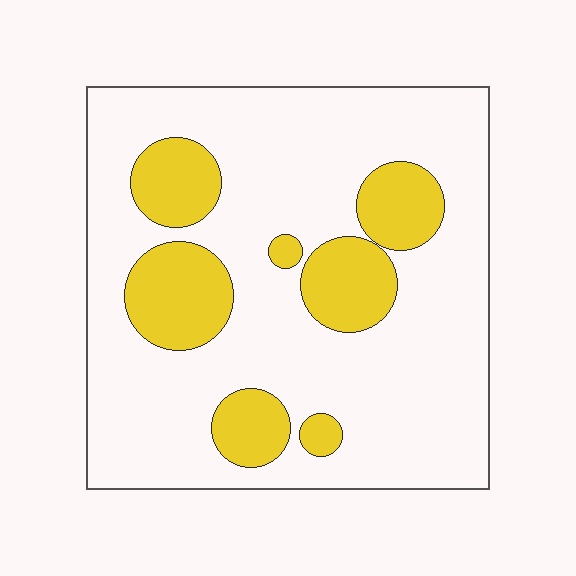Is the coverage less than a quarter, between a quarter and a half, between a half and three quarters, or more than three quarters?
Less than a quarter.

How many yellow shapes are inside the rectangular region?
7.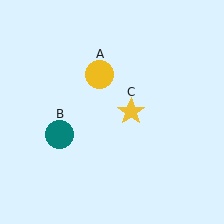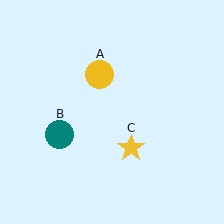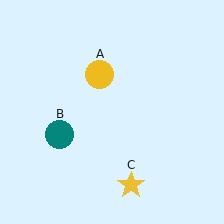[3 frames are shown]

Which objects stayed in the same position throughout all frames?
Yellow circle (object A) and teal circle (object B) remained stationary.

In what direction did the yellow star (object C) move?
The yellow star (object C) moved down.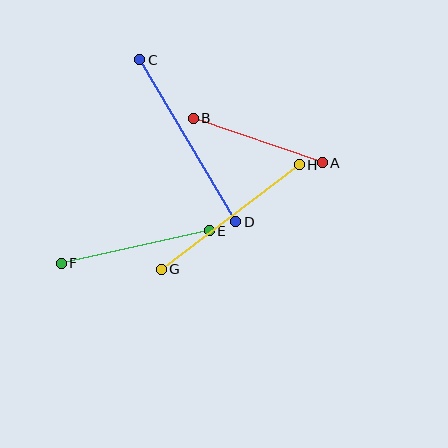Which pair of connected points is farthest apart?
Points C and D are farthest apart.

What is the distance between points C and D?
The distance is approximately 189 pixels.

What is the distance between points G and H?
The distance is approximately 173 pixels.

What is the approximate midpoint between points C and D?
The midpoint is at approximately (188, 141) pixels.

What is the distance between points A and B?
The distance is approximately 136 pixels.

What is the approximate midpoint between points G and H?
The midpoint is at approximately (230, 217) pixels.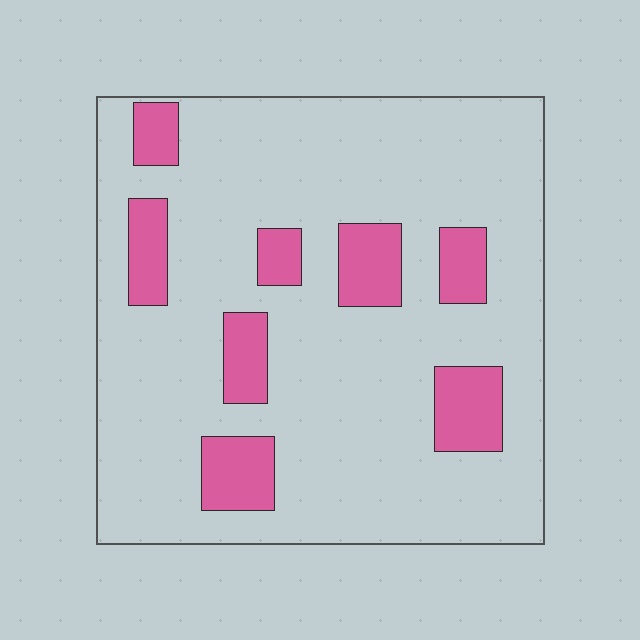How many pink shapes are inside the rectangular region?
8.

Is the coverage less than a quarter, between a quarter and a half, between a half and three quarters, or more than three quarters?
Less than a quarter.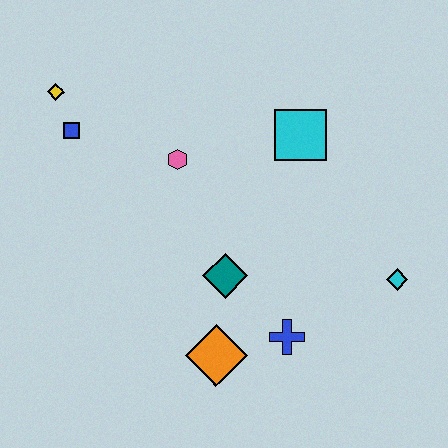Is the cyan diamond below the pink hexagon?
Yes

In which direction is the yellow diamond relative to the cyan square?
The yellow diamond is to the left of the cyan square.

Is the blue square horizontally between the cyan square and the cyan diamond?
No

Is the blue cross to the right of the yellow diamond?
Yes